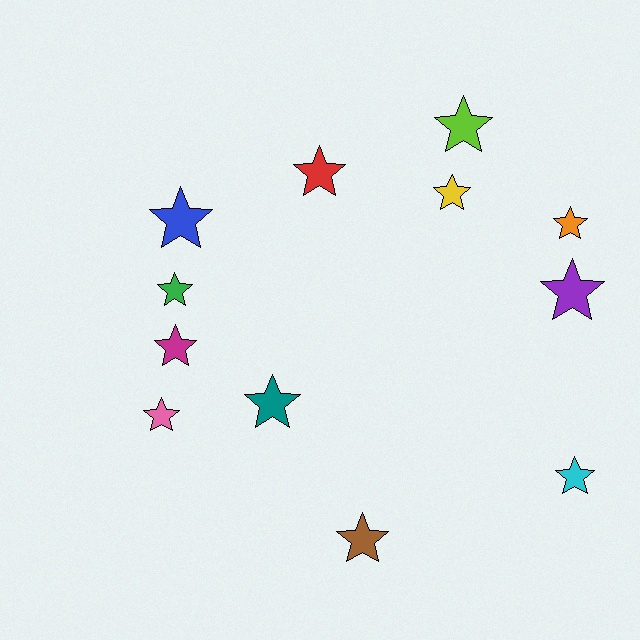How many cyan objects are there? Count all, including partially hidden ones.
There is 1 cyan object.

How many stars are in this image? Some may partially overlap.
There are 12 stars.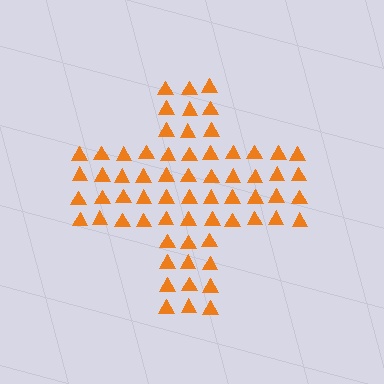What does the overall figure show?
The overall figure shows a cross.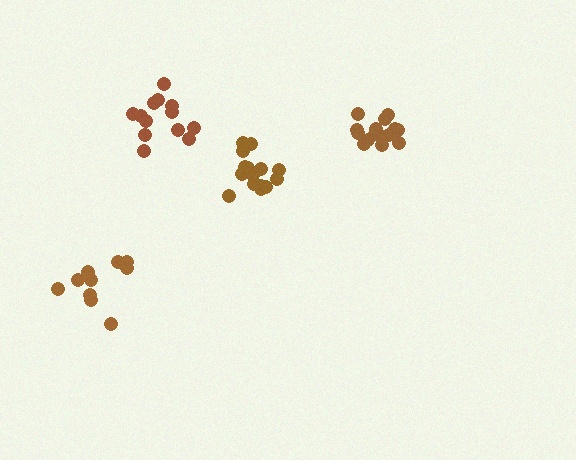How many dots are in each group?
Group 1: 13 dots, Group 2: 15 dots, Group 3: 10 dots, Group 4: 15 dots (53 total).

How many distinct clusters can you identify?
There are 4 distinct clusters.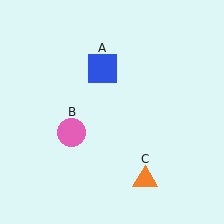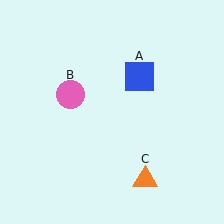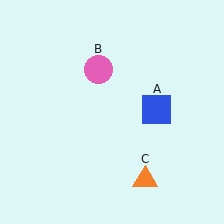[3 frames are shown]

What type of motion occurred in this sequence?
The blue square (object A), pink circle (object B) rotated clockwise around the center of the scene.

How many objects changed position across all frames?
2 objects changed position: blue square (object A), pink circle (object B).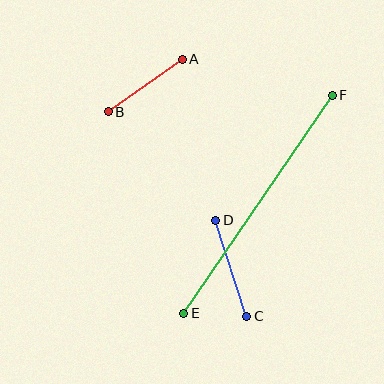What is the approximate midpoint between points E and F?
The midpoint is at approximately (258, 204) pixels.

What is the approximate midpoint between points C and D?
The midpoint is at approximately (231, 268) pixels.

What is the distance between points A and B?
The distance is approximately 91 pixels.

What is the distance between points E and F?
The distance is approximately 264 pixels.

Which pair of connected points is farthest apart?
Points E and F are farthest apart.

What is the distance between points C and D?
The distance is approximately 101 pixels.